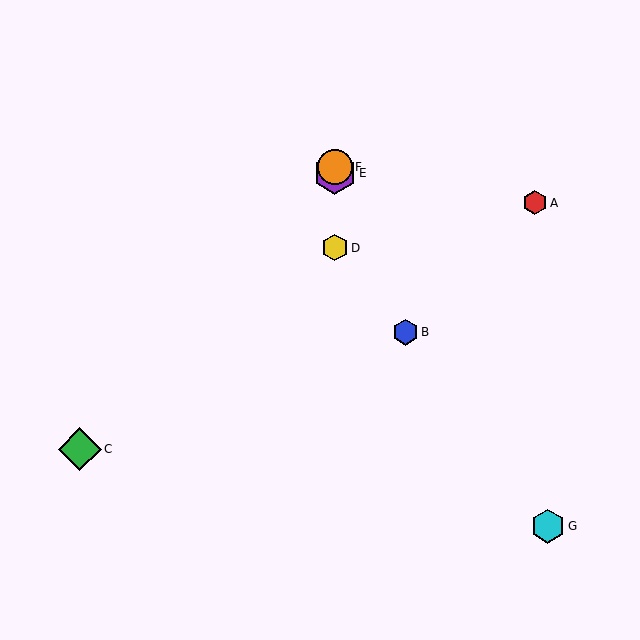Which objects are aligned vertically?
Objects D, E, F are aligned vertically.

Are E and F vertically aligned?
Yes, both are at x≈335.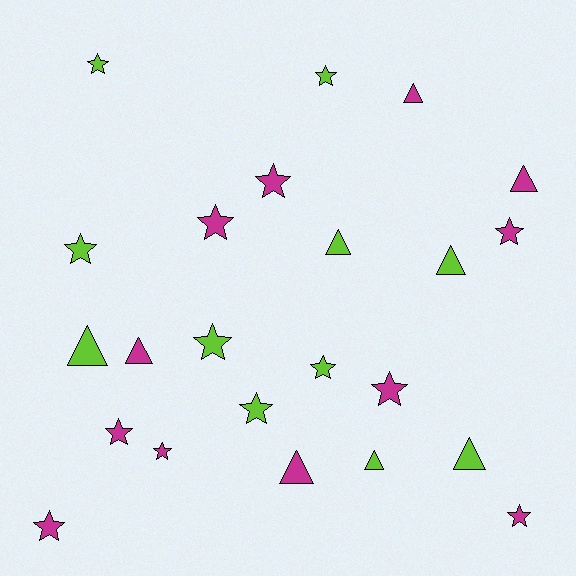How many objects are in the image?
There are 23 objects.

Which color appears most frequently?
Magenta, with 12 objects.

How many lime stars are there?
There are 6 lime stars.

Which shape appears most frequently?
Star, with 14 objects.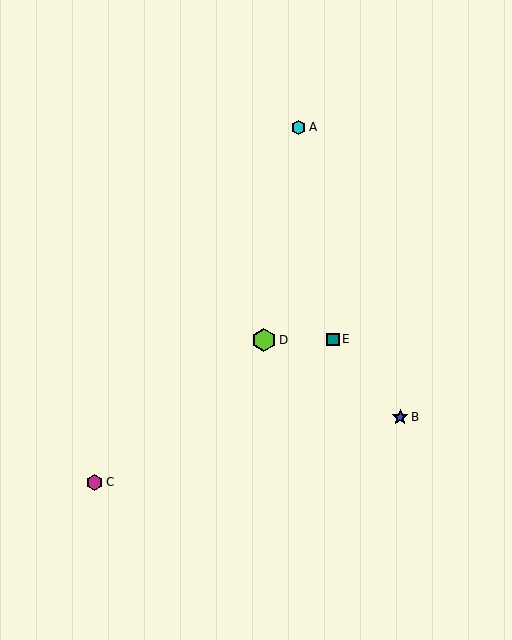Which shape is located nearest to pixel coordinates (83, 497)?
The magenta hexagon (labeled C) at (94, 482) is nearest to that location.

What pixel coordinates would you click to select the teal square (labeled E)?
Click at (333, 339) to select the teal square E.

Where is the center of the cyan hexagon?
The center of the cyan hexagon is at (299, 127).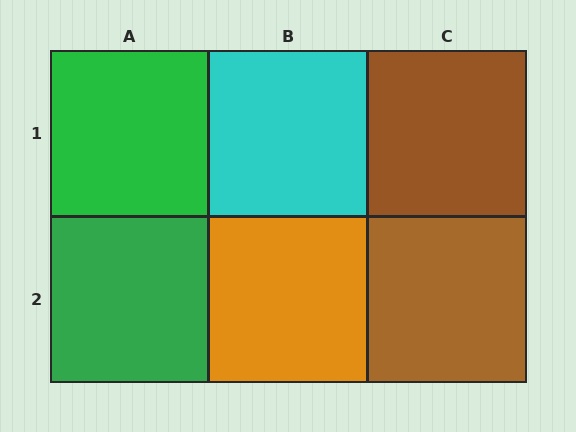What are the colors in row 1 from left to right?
Green, cyan, brown.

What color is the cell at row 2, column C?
Brown.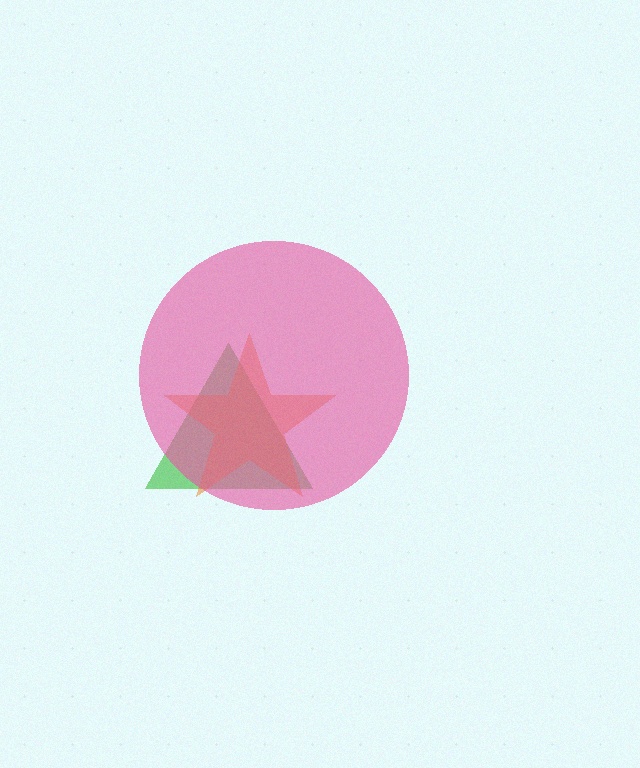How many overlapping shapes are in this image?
There are 3 overlapping shapes in the image.